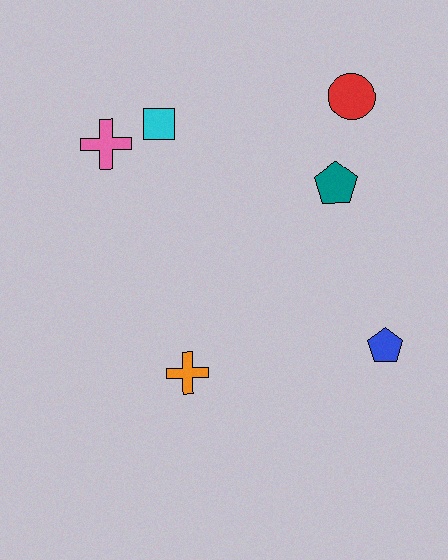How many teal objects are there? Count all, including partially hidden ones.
There is 1 teal object.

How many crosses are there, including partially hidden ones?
There are 2 crosses.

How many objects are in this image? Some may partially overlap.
There are 6 objects.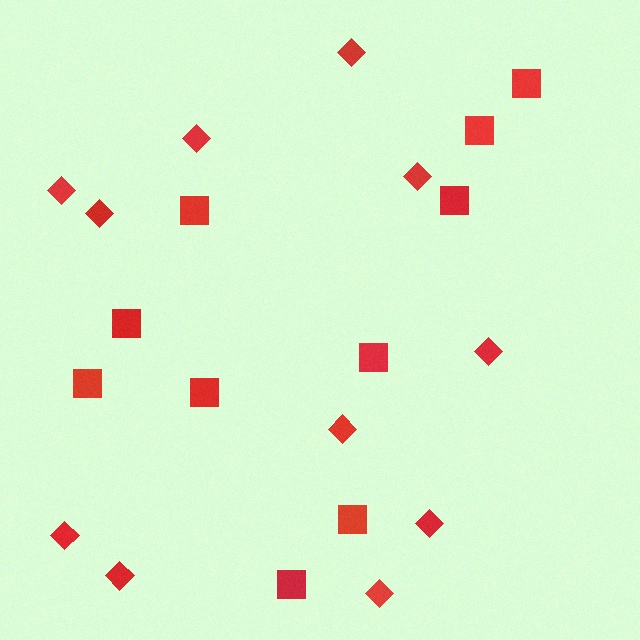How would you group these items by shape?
There are 2 groups: one group of squares (10) and one group of diamonds (11).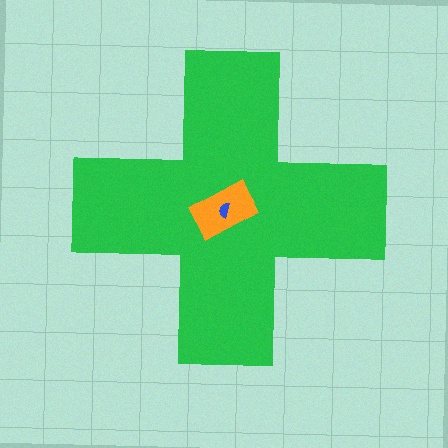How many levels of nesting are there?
3.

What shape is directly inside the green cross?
The orange rectangle.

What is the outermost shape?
The green cross.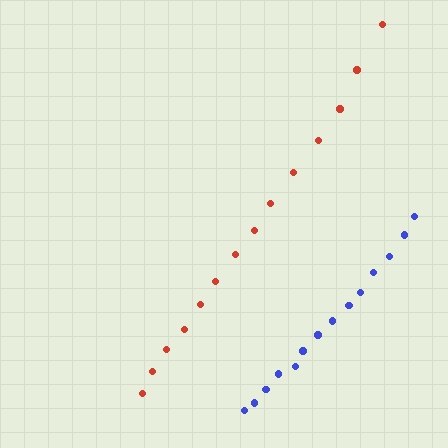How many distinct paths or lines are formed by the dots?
There are 2 distinct paths.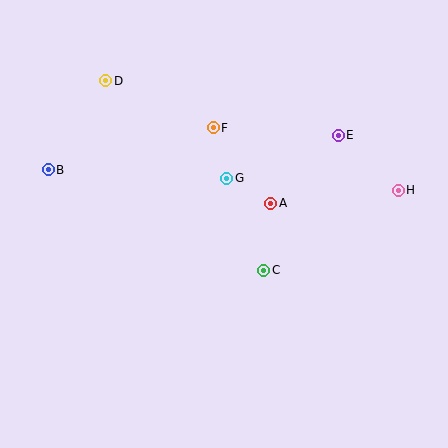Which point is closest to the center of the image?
Point G at (227, 178) is closest to the center.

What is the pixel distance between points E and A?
The distance between E and A is 96 pixels.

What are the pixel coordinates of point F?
Point F is at (213, 128).